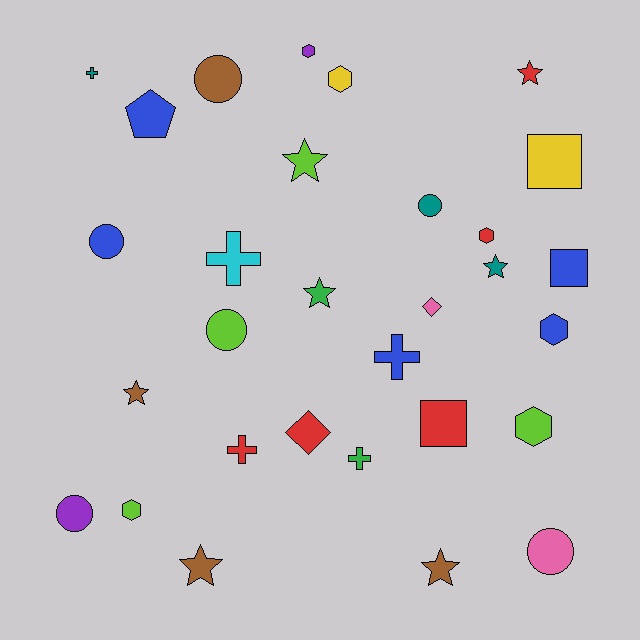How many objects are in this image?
There are 30 objects.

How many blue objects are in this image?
There are 5 blue objects.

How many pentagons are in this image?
There is 1 pentagon.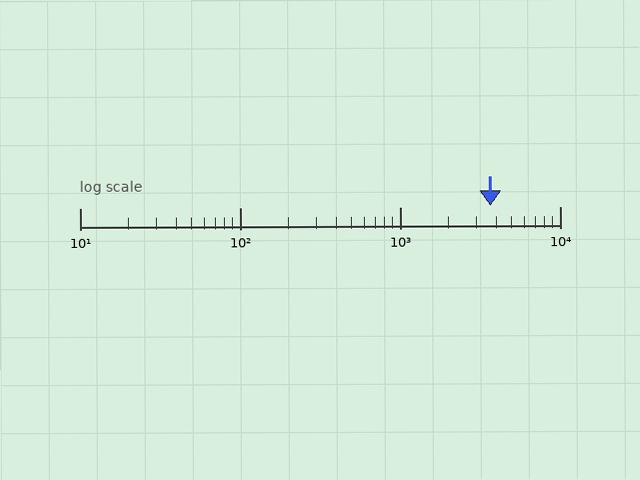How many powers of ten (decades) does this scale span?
The scale spans 3 decades, from 10 to 10000.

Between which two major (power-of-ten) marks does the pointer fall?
The pointer is between 1000 and 10000.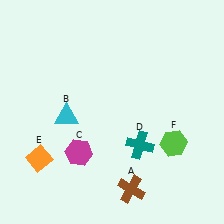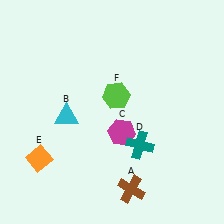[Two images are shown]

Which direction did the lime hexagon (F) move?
The lime hexagon (F) moved left.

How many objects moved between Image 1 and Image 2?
2 objects moved between the two images.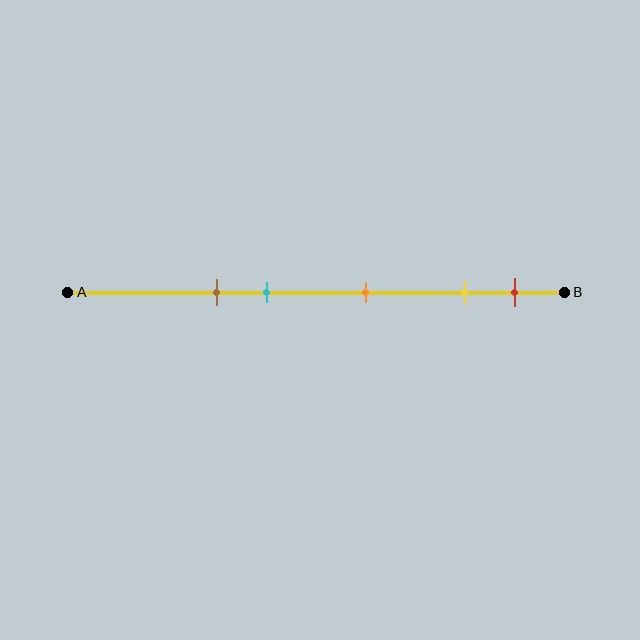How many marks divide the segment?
There are 5 marks dividing the segment.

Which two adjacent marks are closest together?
The yellow and red marks are the closest adjacent pair.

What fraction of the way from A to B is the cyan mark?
The cyan mark is approximately 40% (0.4) of the way from A to B.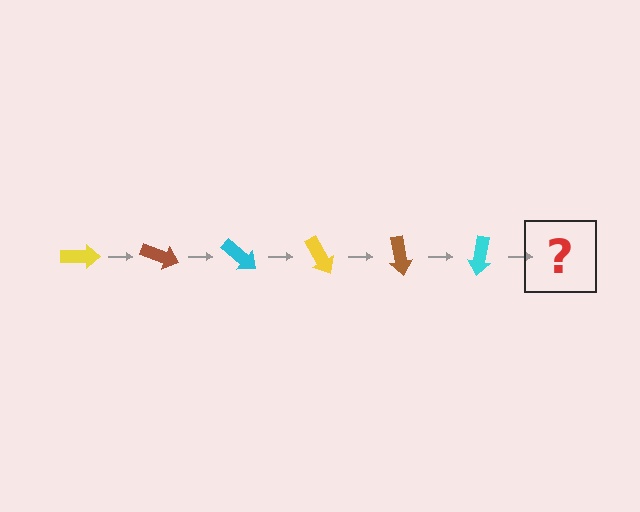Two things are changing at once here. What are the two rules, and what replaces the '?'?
The two rules are that it rotates 20 degrees each step and the color cycles through yellow, brown, and cyan. The '?' should be a yellow arrow, rotated 120 degrees from the start.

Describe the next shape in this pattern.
It should be a yellow arrow, rotated 120 degrees from the start.